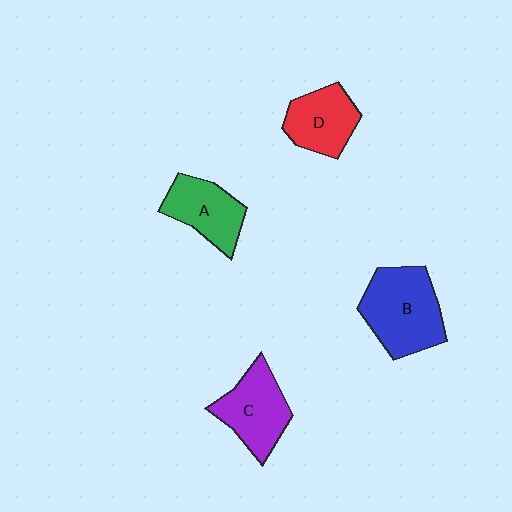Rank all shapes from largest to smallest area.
From largest to smallest: B (blue), C (purple), A (green), D (red).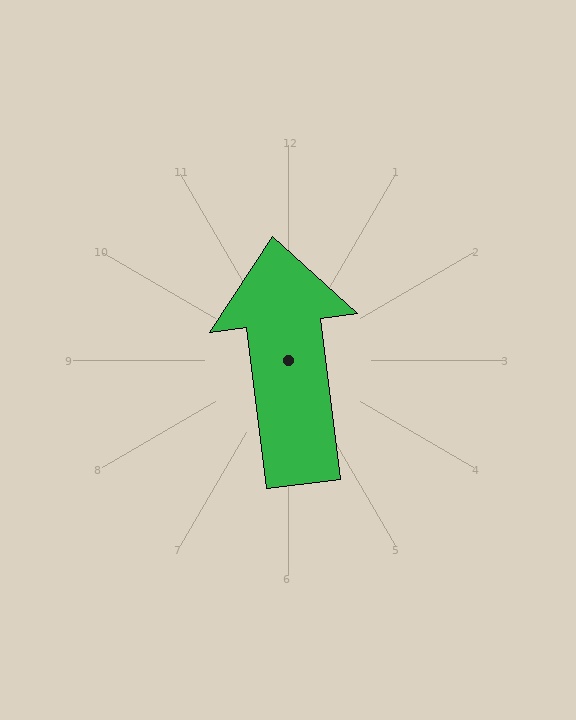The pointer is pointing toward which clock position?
Roughly 12 o'clock.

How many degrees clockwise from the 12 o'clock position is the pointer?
Approximately 353 degrees.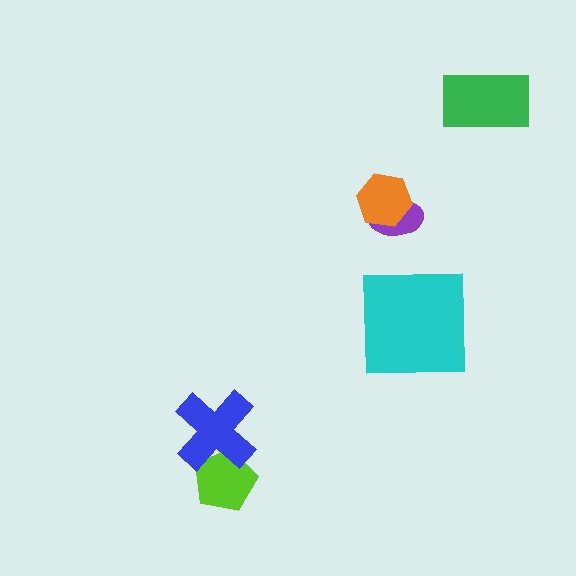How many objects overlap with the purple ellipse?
1 object overlaps with the purple ellipse.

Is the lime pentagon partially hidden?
Yes, it is partially covered by another shape.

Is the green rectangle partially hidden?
No, no other shape covers it.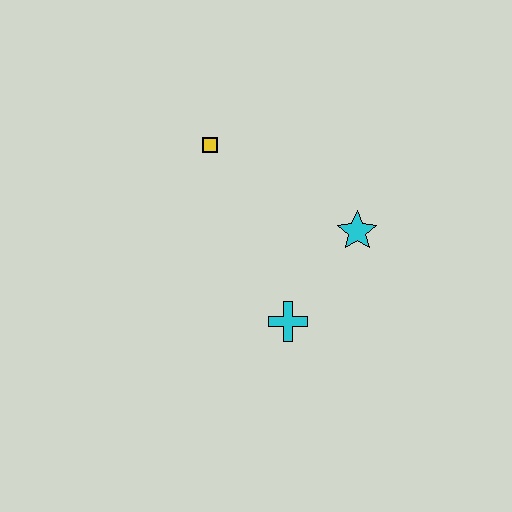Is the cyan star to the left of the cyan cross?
No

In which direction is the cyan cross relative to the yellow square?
The cyan cross is below the yellow square.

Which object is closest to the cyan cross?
The cyan star is closest to the cyan cross.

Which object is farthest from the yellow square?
The cyan cross is farthest from the yellow square.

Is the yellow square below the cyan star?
No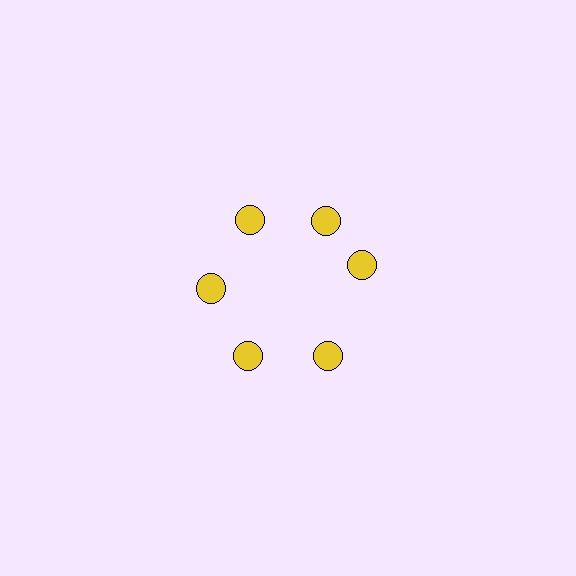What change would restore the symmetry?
The symmetry would be restored by rotating it back into even spacing with its neighbors so that all 6 circles sit at equal angles and equal distance from the center.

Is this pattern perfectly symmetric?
No. The 6 yellow circles are arranged in a ring, but one element near the 3 o'clock position is rotated out of alignment along the ring, breaking the 6-fold rotational symmetry.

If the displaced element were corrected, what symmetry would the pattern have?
It would have 6-fold rotational symmetry — the pattern would map onto itself every 60 degrees.